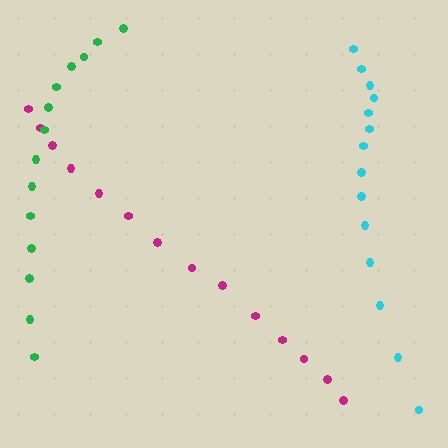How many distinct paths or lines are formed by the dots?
There are 3 distinct paths.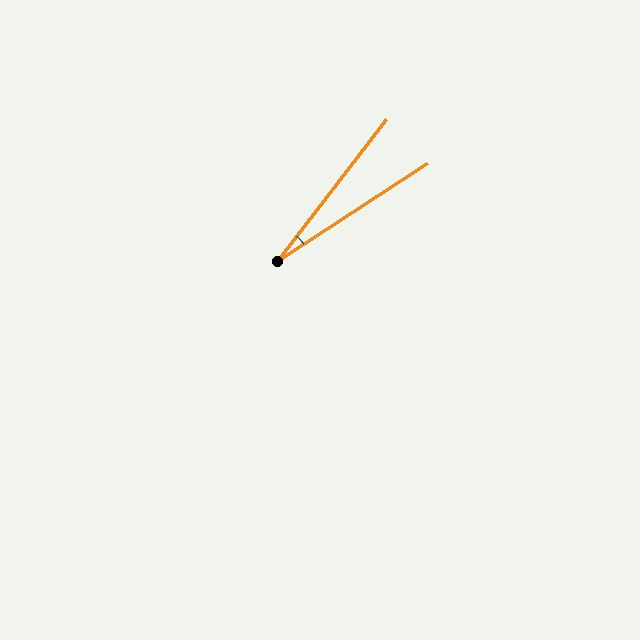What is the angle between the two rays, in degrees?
Approximately 19 degrees.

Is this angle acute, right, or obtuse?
It is acute.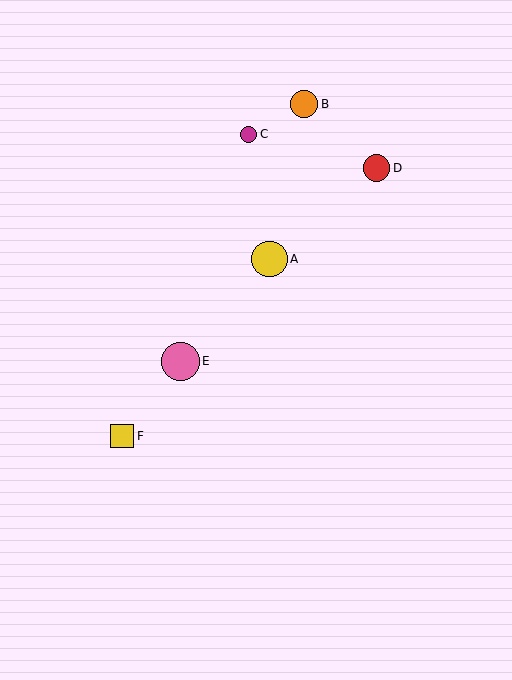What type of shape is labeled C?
Shape C is a magenta circle.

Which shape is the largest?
The pink circle (labeled E) is the largest.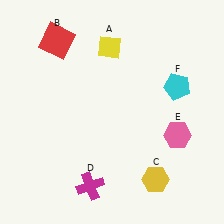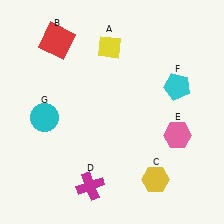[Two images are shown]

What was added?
A cyan circle (G) was added in Image 2.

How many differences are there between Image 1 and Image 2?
There is 1 difference between the two images.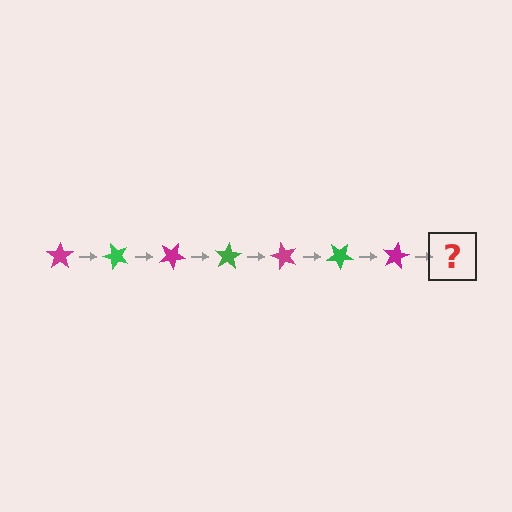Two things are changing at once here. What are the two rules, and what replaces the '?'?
The two rules are that it rotates 50 degrees each step and the color cycles through magenta and green. The '?' should be a green star, rotated 350 degrees from the start.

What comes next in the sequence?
The next element should be a green star, rotated 350 degrees from the start.